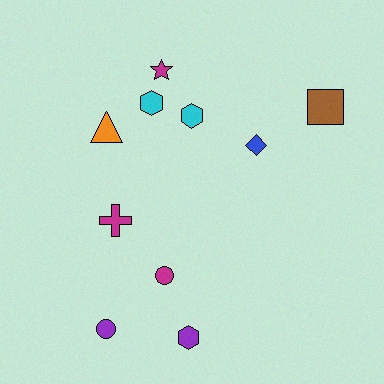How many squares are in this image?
There is 1 square.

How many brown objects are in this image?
There is 1 brown object.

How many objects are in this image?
There are 10 objects.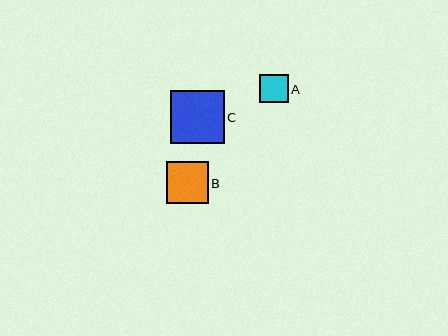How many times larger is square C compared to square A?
Square C is approximately 1.9 times the size of square A.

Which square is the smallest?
Square A is the smallest with a size of approximately 28 pixels.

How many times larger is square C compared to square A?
Square C is approximately 1.9 times the size of square A.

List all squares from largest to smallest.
From largest to smallest: C, B, A.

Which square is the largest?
Square C is the largest with a size of approximately 54 pixels.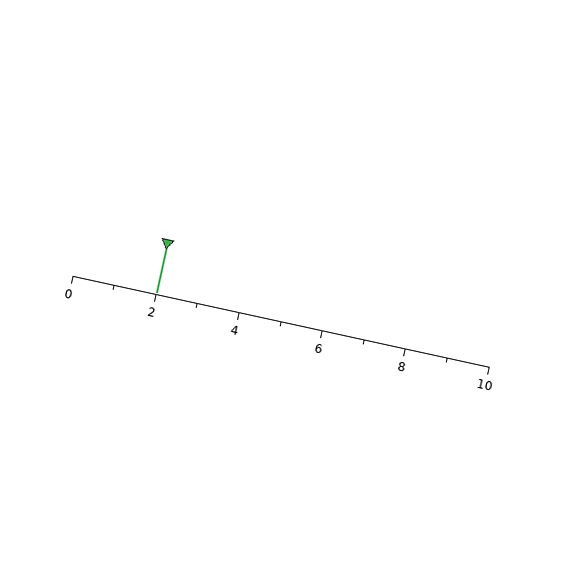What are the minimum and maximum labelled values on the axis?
The axis runs from 0 to 10.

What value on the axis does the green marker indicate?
The marker indicates approximately 2.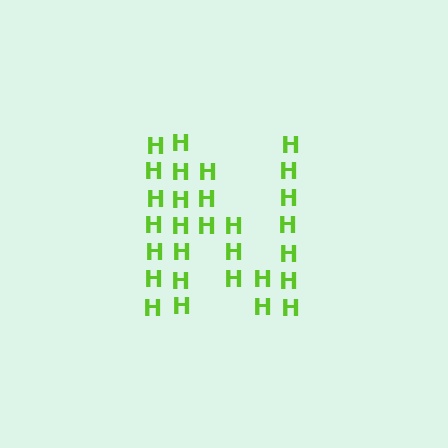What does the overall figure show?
The overall figure shows the letter N.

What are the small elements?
The small elements are letter H's.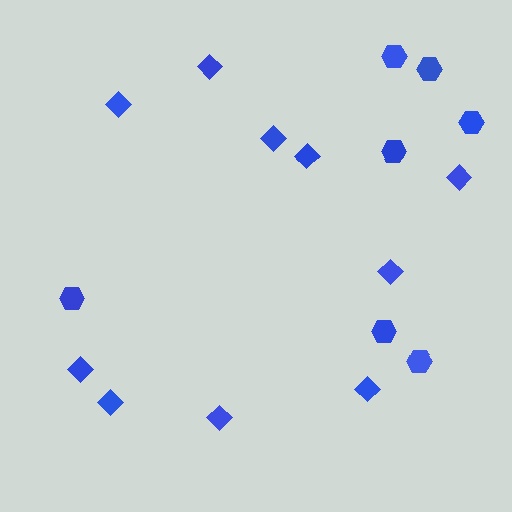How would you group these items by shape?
There are 2 groups: one group of diamonds (10) and one group of hexagons (7).